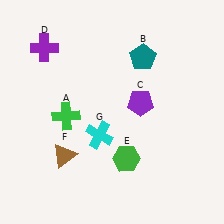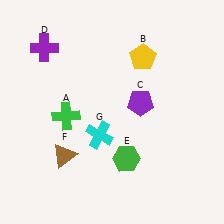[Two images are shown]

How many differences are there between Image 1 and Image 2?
There is 1 difference between the two images.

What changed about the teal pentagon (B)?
In Image 1, B is teal. In Image 2, it changed to yellow.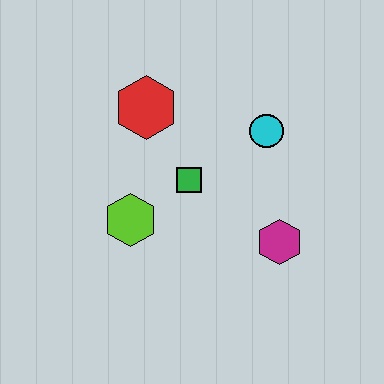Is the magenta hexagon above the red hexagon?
No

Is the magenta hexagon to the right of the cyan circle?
Yes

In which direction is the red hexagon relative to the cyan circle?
The red hexagon is to the left of the cyan circle.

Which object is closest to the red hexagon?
The green square is closest to the red hexagon.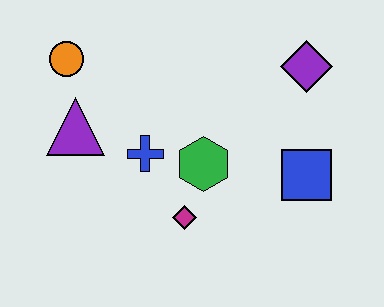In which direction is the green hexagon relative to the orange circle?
The green hexagon is to the right of the orange circle.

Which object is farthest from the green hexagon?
The orange circle is farthest from the green hexagon.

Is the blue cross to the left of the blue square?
Yes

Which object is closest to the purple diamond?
The blue square is closest to the purple diamond.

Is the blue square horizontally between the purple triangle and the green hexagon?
No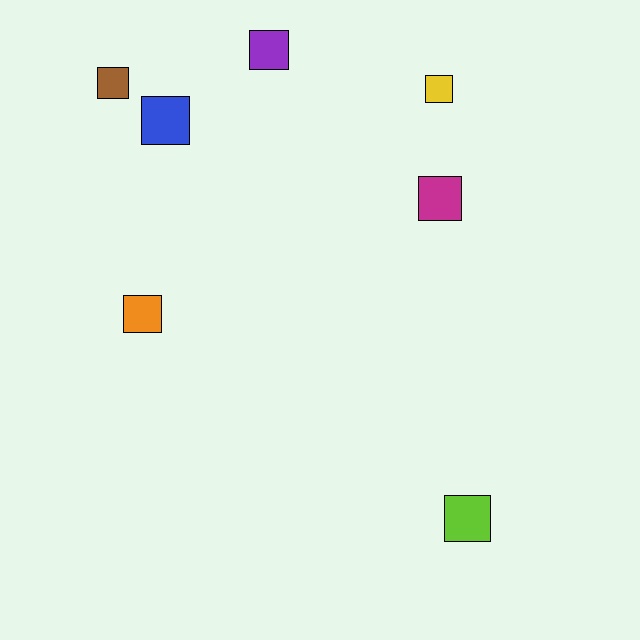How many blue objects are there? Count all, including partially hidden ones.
There is 1 blue object.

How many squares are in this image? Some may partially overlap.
There are 7 squares.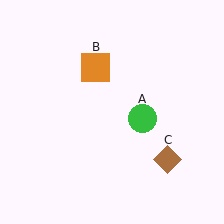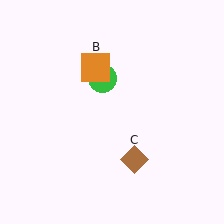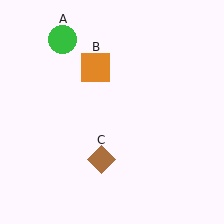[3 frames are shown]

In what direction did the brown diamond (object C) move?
The brown diamond (object C) moved left.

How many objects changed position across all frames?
2 objects changed position: green circle (object A), brown diamond (object C).